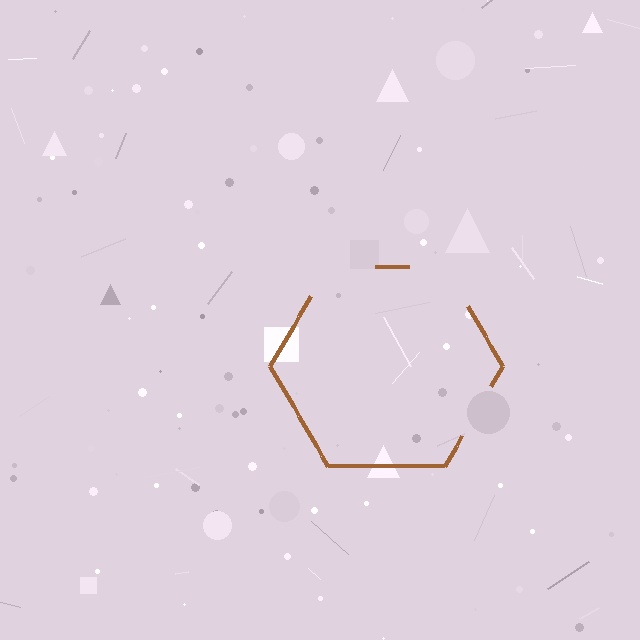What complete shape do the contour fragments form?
The contour fragments form a hexagon.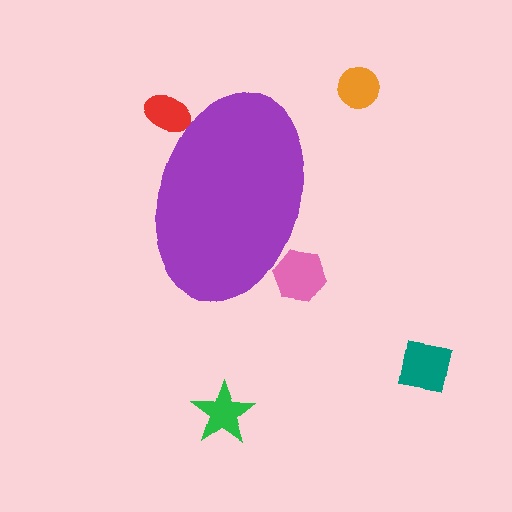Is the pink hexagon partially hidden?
Yes, the pink hexagon is partially hidden behind the purple ellipse.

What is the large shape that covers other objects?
A purple ellipse.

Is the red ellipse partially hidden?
Yes, the red ellipse is partially hidden behind the purple ellipse.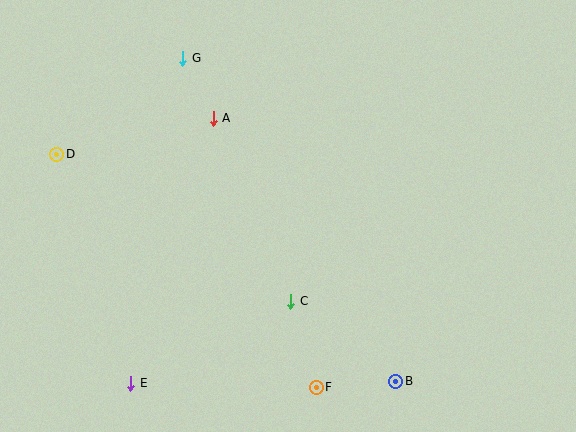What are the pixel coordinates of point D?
Point D is at (57, 154).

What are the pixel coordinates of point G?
Point G is at (183, 58).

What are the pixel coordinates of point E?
Point E is at (131, 383).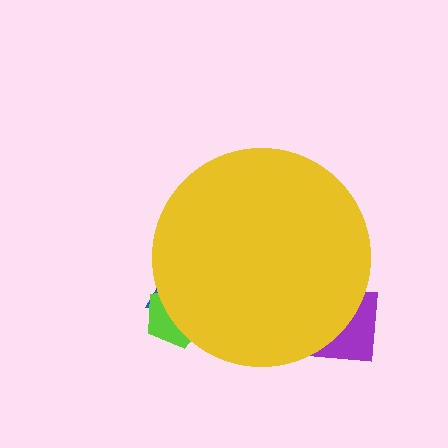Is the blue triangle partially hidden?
Yes, the blue triangle is partially hidden behind the yellow circle.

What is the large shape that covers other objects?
A yellow circle.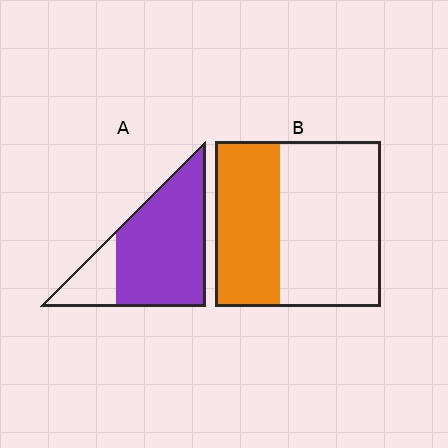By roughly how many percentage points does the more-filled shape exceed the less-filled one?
By roughly 40 percentage points (A over B).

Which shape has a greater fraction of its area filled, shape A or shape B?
Shape A.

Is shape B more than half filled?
No.